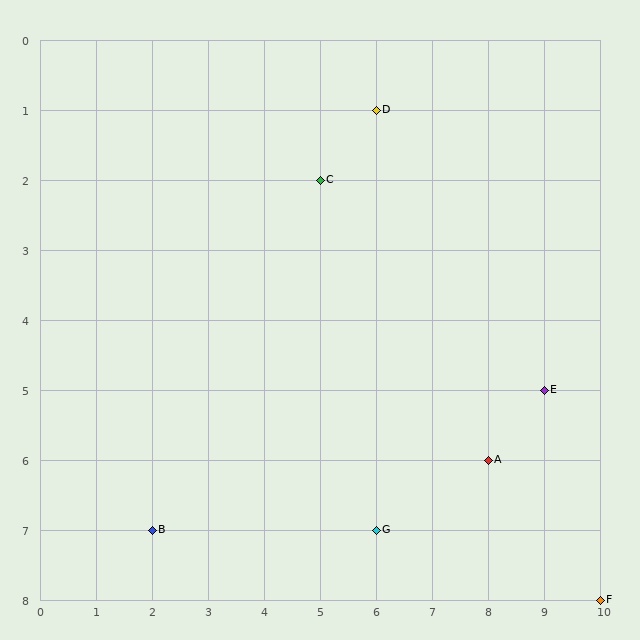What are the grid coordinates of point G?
Point G is at grid coordinates (6, 7).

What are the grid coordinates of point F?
Point F is at grid coordinates (10, 8).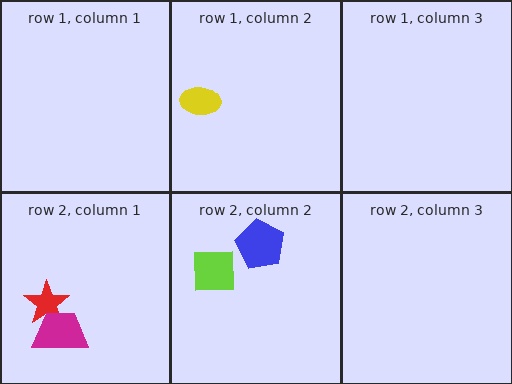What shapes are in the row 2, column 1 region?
The red star, the magenta trapezoid.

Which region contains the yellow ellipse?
The row 1, column 2 region.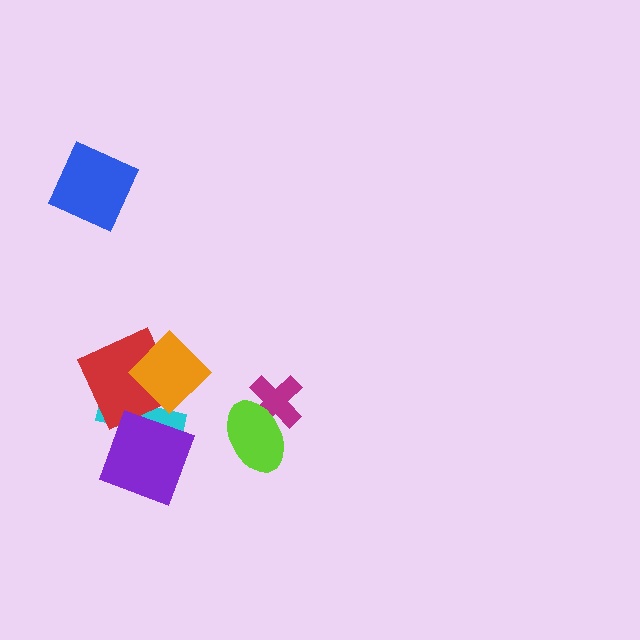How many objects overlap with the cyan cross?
3 objects overlap with the cyan cross.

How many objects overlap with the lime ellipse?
1 object overlaps with the lime ellipse.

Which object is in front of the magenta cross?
The lime ellipse is in front of the magenta cross.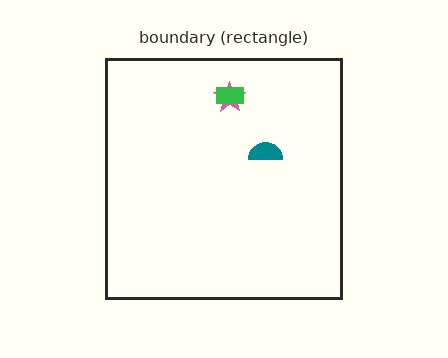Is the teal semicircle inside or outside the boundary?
Inside.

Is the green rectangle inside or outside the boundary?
Inside.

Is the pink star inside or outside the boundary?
Inside.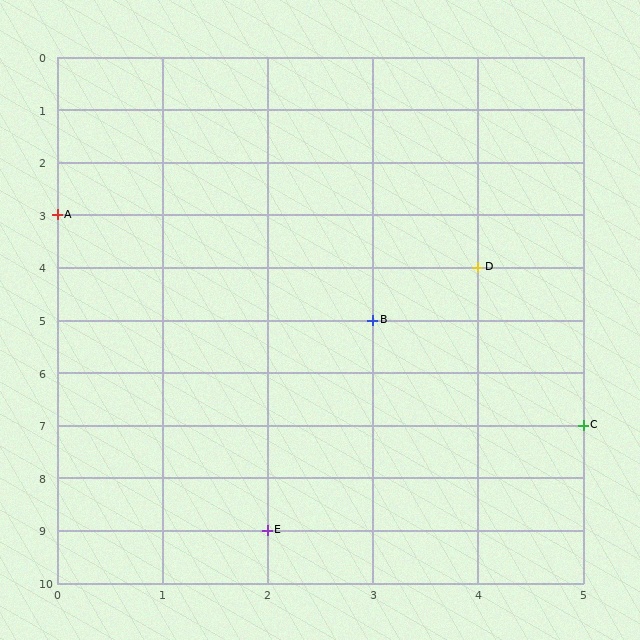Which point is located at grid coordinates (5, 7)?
Point C is at (5, 7).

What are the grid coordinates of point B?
Point B is at grid coordinates (3, 5).